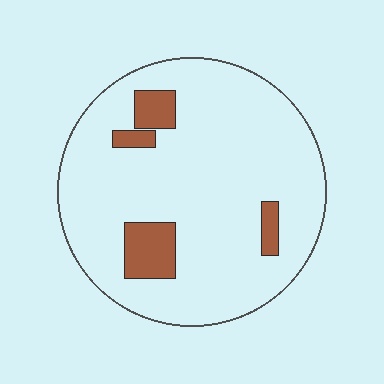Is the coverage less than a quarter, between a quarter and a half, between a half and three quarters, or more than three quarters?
Less than a quarter.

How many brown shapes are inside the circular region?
4.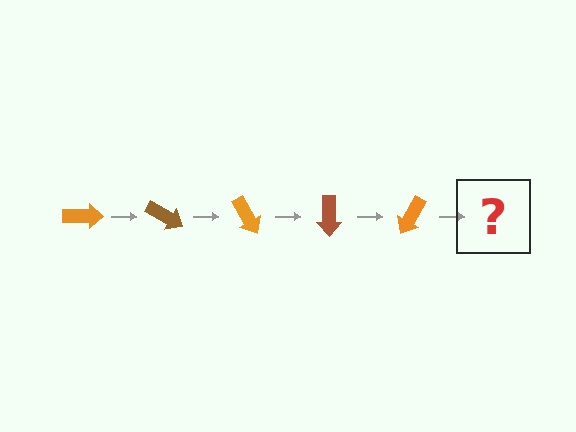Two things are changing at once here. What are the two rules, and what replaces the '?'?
The two rules are that it rotates 30 degrees each step and the color cycles through orange and brown. The '?' should be a brown arrow, rotated 150 degrees from the start.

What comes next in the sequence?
The next element should be a brown arrow, rotated 150 degrees from the start.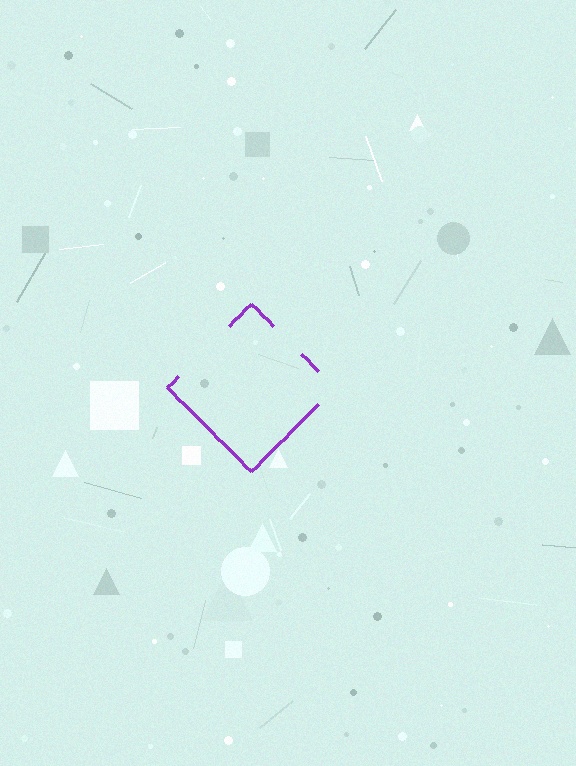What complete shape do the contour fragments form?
The contour fragments form a diamond.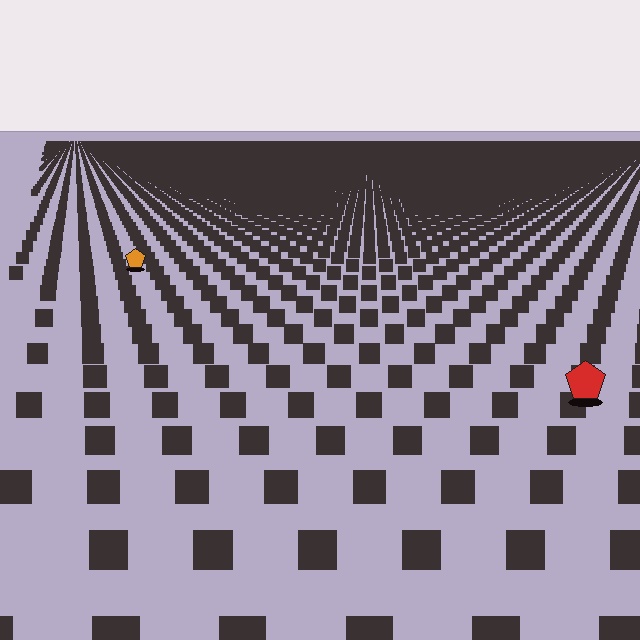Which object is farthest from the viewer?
The orange pentagon is farthest from the viewer. It appears smaller and the ground texture around it is denser.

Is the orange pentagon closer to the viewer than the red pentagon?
No. The red pentagon is closer — you can tell from the texture gradient: the ground texture is coarser near it.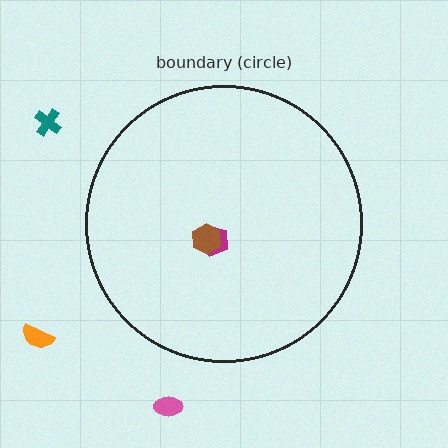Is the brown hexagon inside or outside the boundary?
Inside.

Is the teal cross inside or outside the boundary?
Outside.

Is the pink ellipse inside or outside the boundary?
Outside.